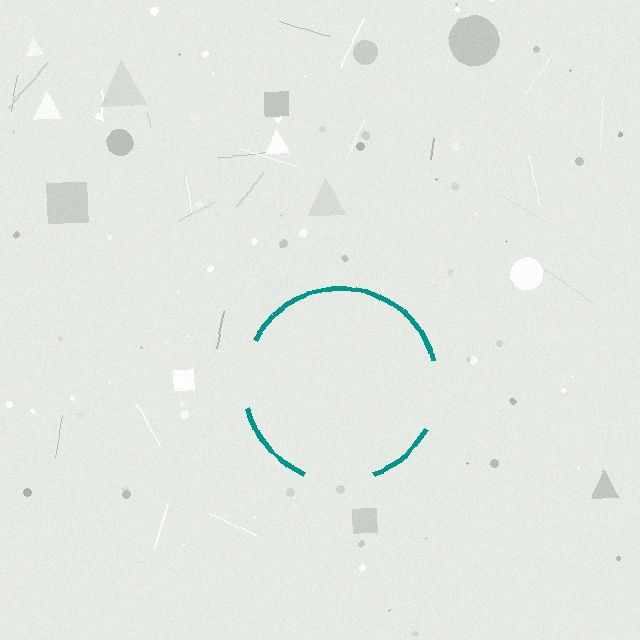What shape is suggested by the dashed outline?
The dashed outline suggests a circle.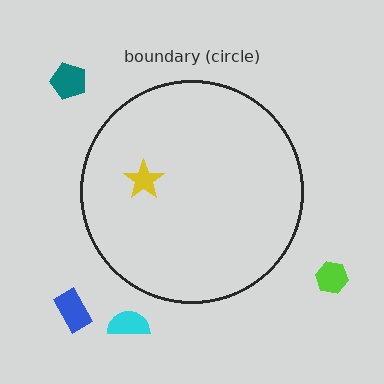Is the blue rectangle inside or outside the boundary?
Outside.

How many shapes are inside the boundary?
1 inside, 4 outside.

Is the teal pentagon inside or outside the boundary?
Outside.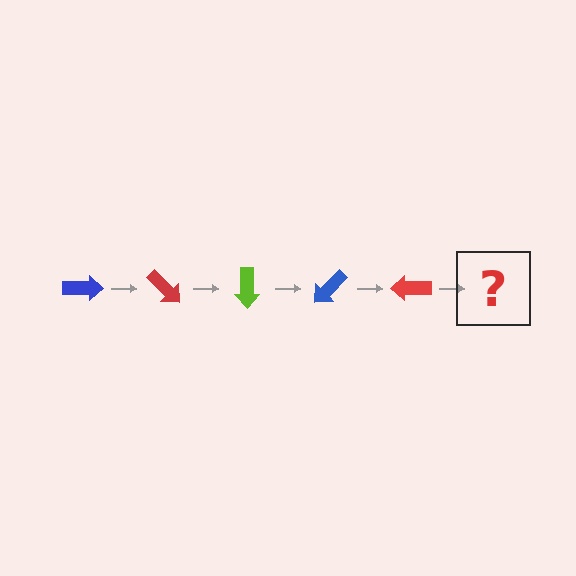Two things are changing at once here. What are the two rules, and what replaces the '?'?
The two rules are that it rotates 45 degrees each step and the color cycles through blue, red, and lime. The '?' should be a lime arrow, rotated 225 degrees from the start.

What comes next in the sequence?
The next element should be a lime arrow, rotated 225 degrees from the start.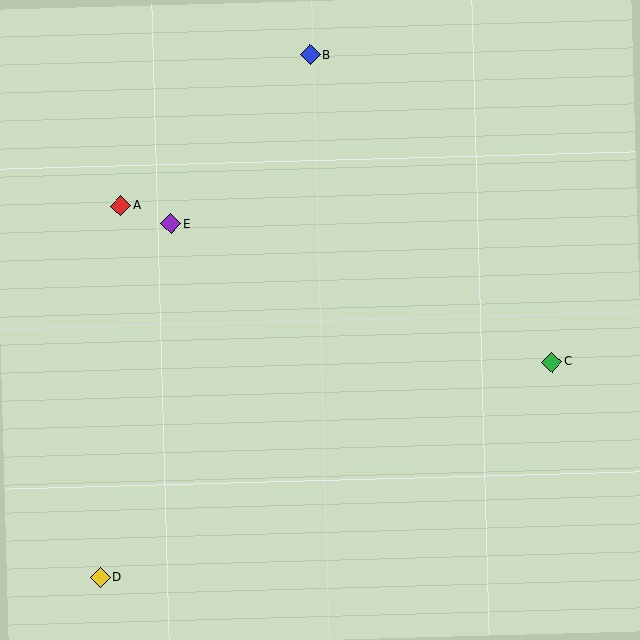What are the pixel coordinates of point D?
Point D is at (100, 577).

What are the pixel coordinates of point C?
Point C is at (552, 362).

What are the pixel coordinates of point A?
Point A is at (121, 205).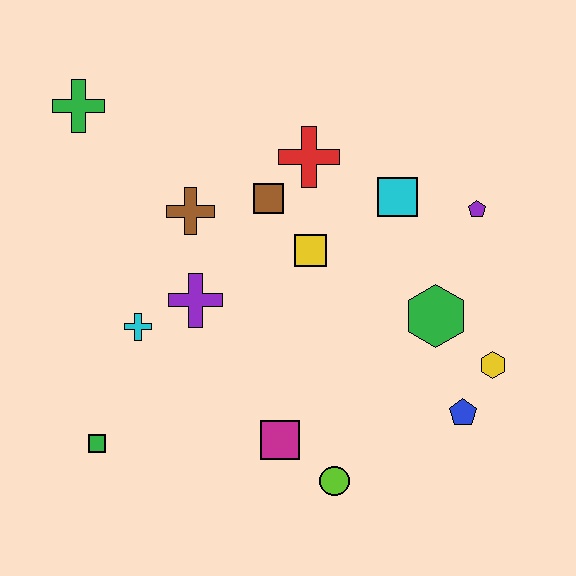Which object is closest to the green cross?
The brown cross is closest to the green cross.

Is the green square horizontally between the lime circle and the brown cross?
No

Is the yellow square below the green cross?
Yes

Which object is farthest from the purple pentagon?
The green square is farthest from the purple pentagon.